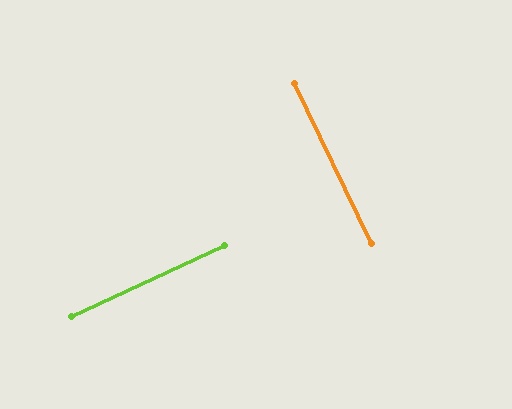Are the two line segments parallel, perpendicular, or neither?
Perpendicular — they meet at approximately 89°.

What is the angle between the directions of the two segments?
Approximately 89 degrees.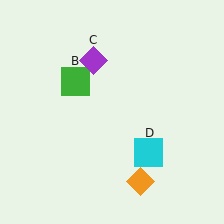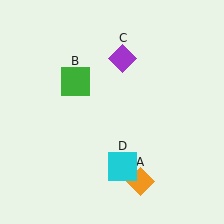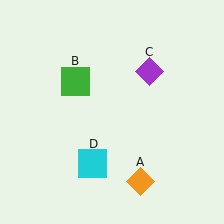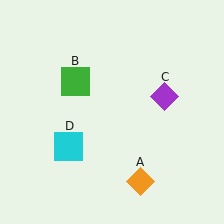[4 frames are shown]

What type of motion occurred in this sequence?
The purple diamond (object C), cyan square (object D) rotated clockwise around the center of the scene.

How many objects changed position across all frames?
2 objects changed position: purple diamond (object C), cyan square (object D).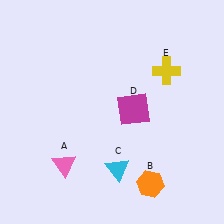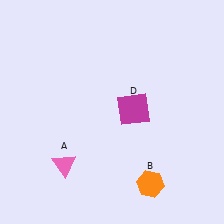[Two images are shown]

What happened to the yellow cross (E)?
The yellow cross (E) was removed in Image 2. It was in the top-right area of Image 1.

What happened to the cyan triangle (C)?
The cyan triangle (C) was removed in Image 2. It was in the bottom-right area of Image 1.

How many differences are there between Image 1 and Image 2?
There are 2 differences between the two images.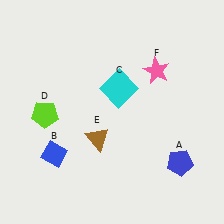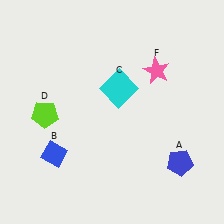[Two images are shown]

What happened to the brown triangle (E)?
The brown triangle (E) was removed in Image 2. It was in the bottom-left area of Image 1.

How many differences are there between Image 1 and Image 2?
There is 1 difference between the two images.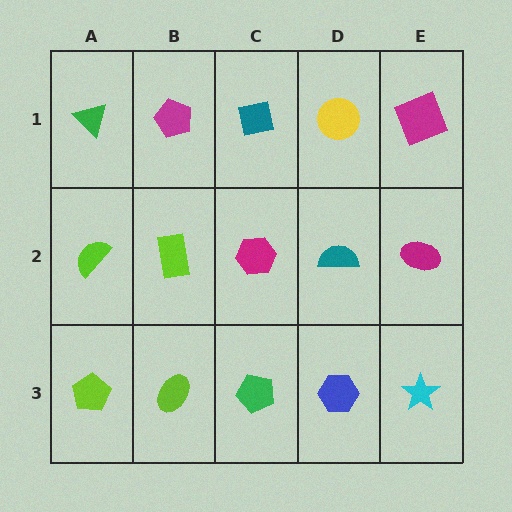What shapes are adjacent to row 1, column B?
A lime rectangle (row 2, column B), a green triangle (row 1, column A), a teal square (row 1, column C).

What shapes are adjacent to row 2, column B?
A magenta pentagon (row 1, column B), a lime ellipse (row 3, column B), a lime semicircle (row 2, column A), a magenta hexagon (row 2, column C).